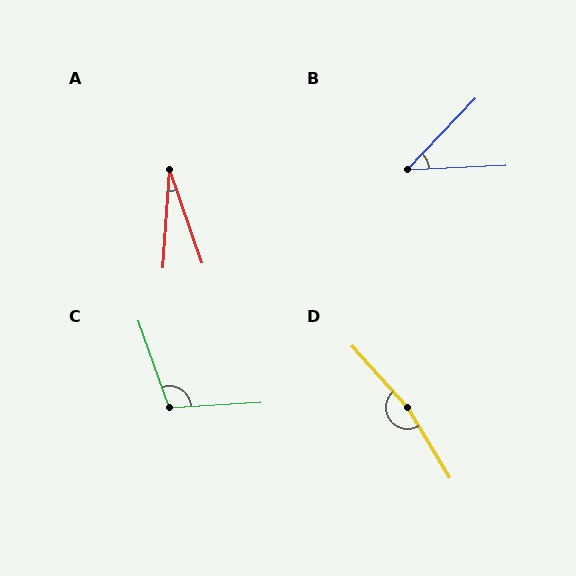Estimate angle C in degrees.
Approximately 106 degrees.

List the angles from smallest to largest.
A (23°), B (44°), C (106°), D (169°).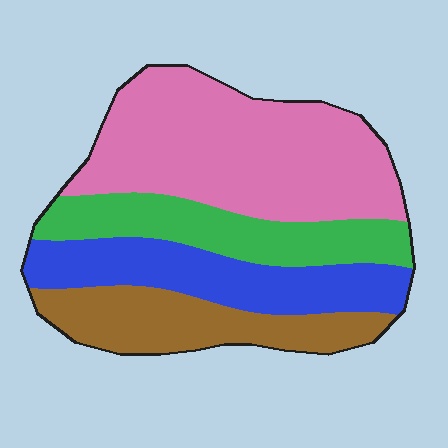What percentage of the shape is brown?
Brown covers around 20% of the shape.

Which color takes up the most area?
Pink, at roughly 40%.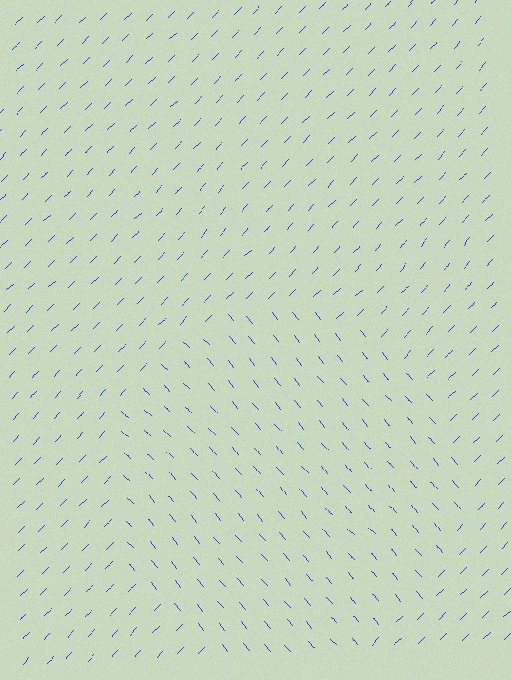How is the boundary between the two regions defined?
The boundary is defined purely by a change in line orientation (approximately 86 degrees difference). All lines are the same color and thickness.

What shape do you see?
I see a circle.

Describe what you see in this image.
The image is filled with small blue line segments. A circle region in the image has lines oriented differently from the surrounding lines, creating a visible texture boundary.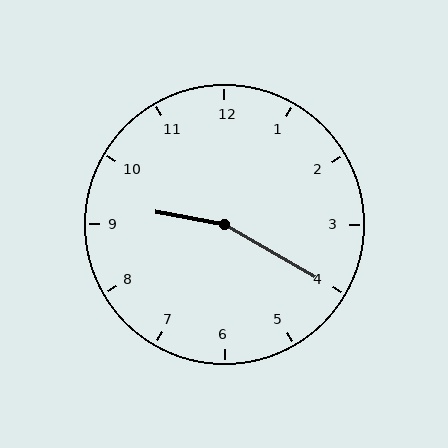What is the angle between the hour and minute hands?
Approximately 160 degrees.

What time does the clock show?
9:20.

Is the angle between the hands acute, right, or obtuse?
It is obtuse.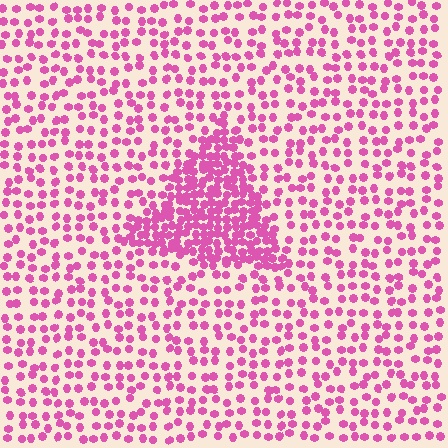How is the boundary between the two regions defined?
The boundary is defined by a change in element density (approximately 2.4x ratio). All elements are the same color, size, and shape.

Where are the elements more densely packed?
The elements are more densely packed inside the triangle boundary.